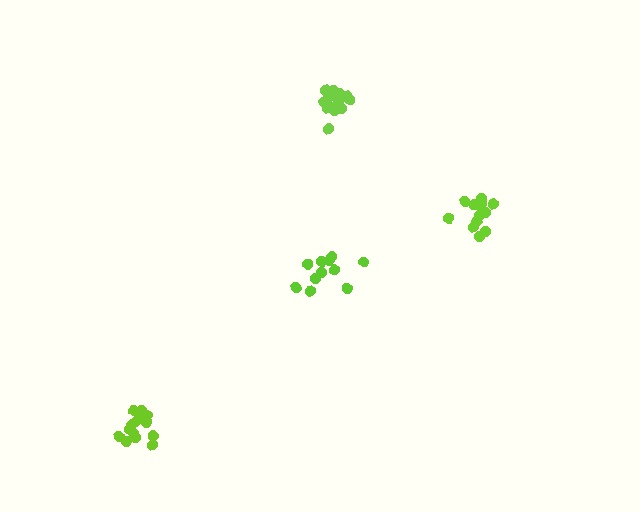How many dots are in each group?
Group 1: 13 dots, Group 2: 11 dots, Group 3: 14 dots, Group 4: 15 dots (53 total).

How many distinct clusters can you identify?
There are 4 distinct clusters.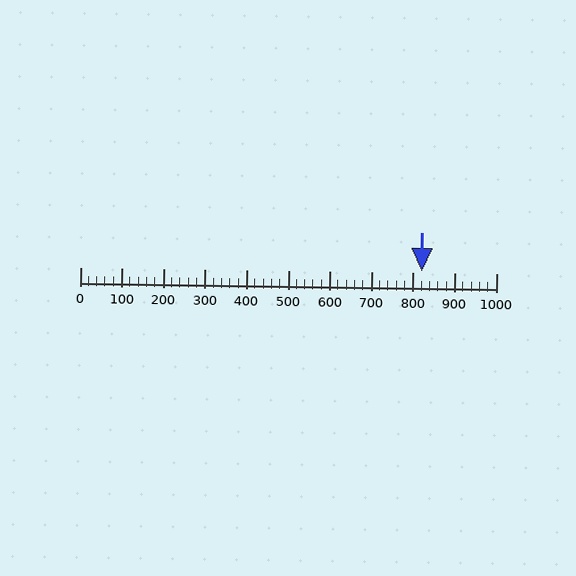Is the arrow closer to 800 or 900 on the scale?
The arrow is closer to 800.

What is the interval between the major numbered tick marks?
The major tick marks are spaced 100 units apart.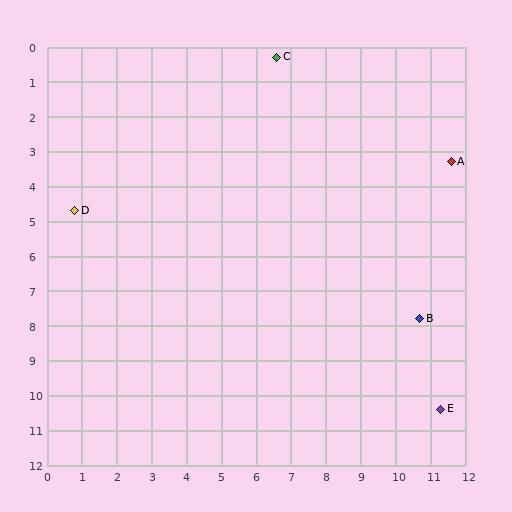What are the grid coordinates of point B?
Point B is at approximately (10.7, 7.8).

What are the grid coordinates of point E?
Point E is at approximately (11.3, 10.4).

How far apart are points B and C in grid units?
Points B and C are about 8.5 grid units apart.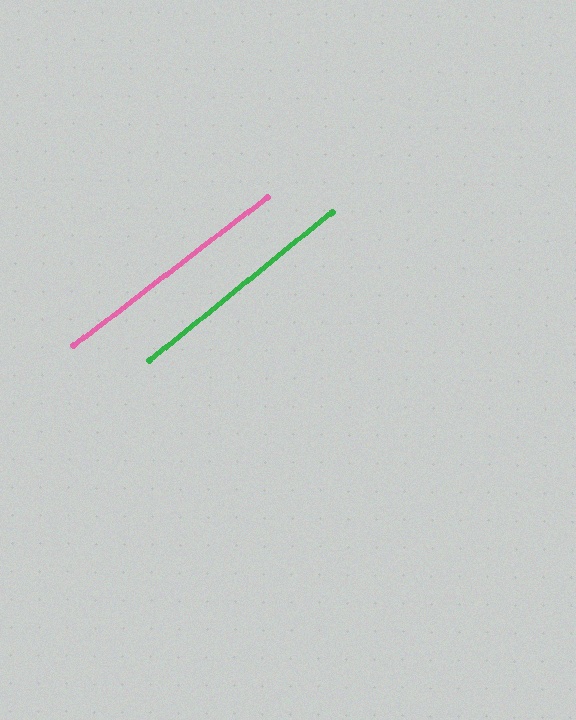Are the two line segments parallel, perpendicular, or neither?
Parallel — their directions differ by only 1.6°.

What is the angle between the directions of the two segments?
Approximately 2 degrees.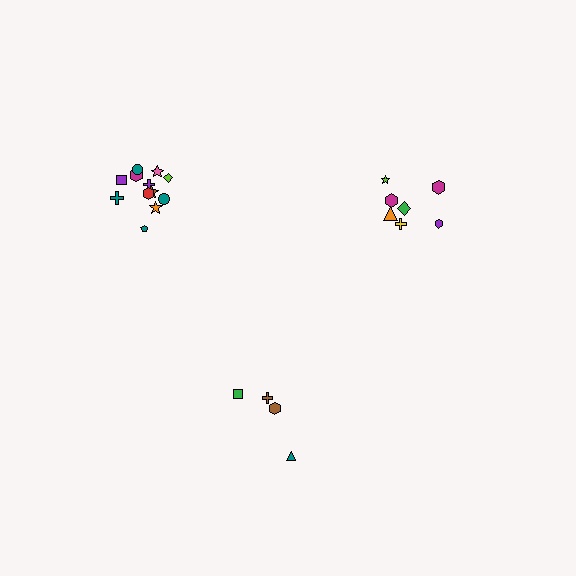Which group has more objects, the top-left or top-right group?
The top-left group.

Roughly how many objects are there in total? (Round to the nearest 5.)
Roughly 25 objects in total.